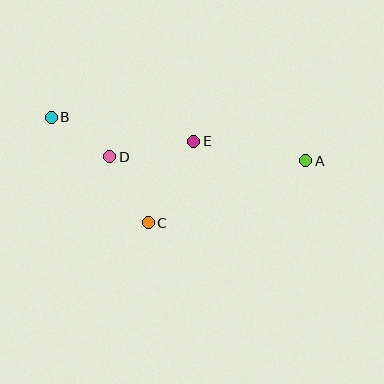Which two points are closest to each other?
Points B and D are closest to each other.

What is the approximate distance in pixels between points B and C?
The distance between B and C is approximately 143 pixels.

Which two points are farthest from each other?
Points A and B are farthest from each other.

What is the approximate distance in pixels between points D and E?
The distance between D and E is approximately 85 pixels.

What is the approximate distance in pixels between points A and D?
The distance between A and D is approximately 196 pixels.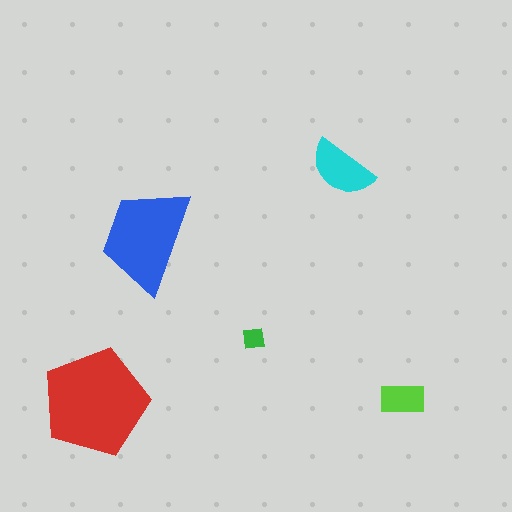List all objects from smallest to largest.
The green square, the lime rectangle, the cyan semicircle, the blue trapezoid, the red pentagon.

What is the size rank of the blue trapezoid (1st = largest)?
2nd.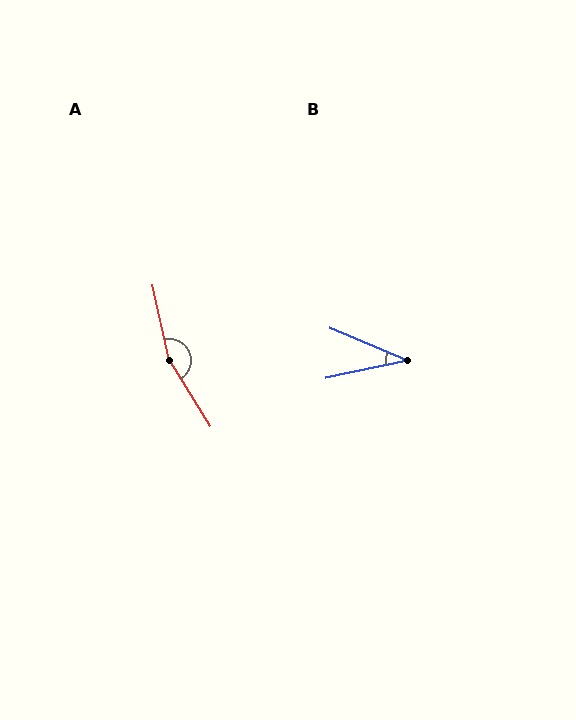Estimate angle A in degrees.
Approximately 161 degrees.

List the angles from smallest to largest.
B (35°), A (161°).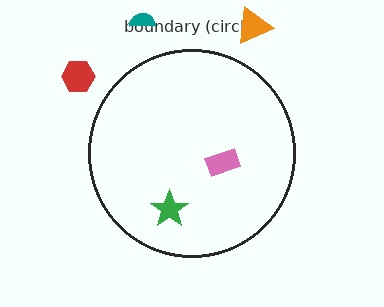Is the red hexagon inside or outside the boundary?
Outside.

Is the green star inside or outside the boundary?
Inside.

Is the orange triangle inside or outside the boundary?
Outside.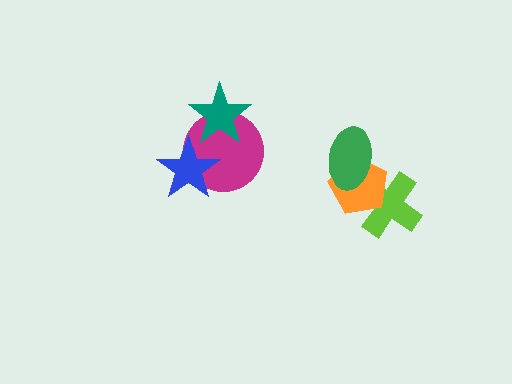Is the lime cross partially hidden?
Yes, it is partially covered by another shape.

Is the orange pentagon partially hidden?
Yes, it is partially covered by another shape.